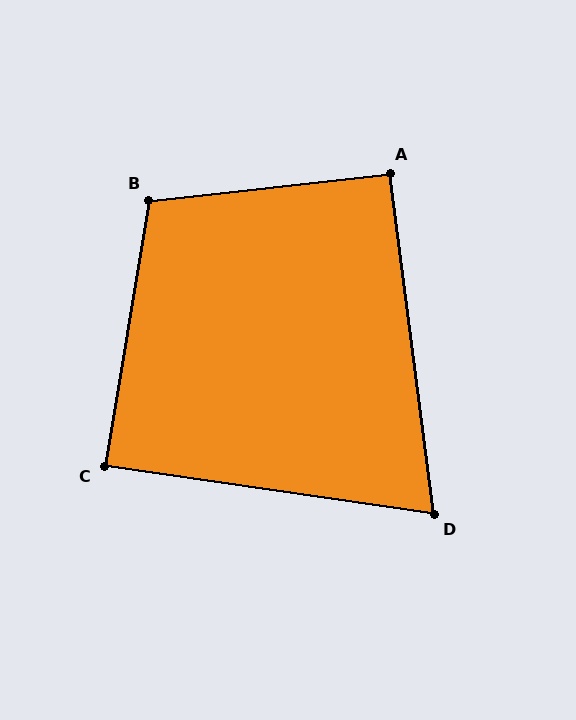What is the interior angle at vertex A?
Approximately 91 degrees (approximately right).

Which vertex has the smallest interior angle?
D, at approximately 74 degrees.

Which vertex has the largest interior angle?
B, at approximately 106 degrees.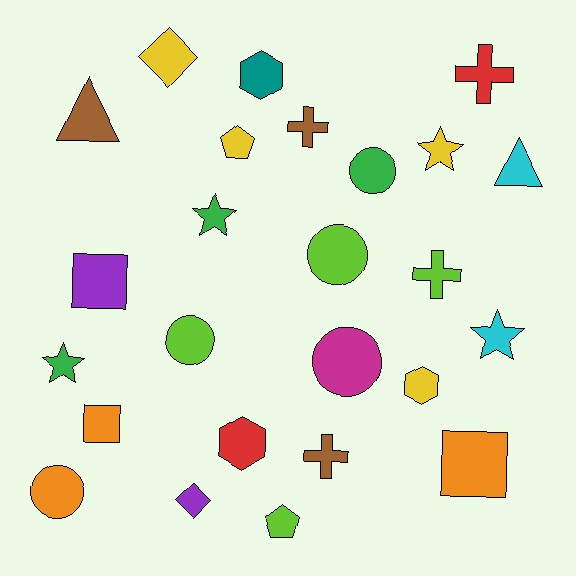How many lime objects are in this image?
There are 4 lime objects.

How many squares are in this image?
There are 3 squares.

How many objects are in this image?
There are 25 objects.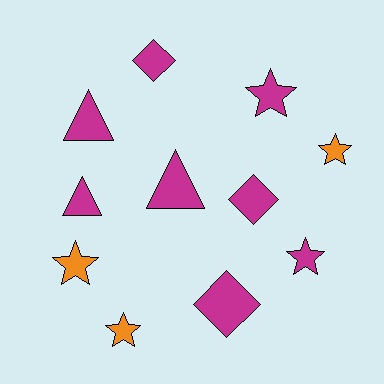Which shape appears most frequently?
Star, with 5 objects.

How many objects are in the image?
There are 11 objects.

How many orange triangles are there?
There are no orange triangles.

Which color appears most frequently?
Magenta, with 8 objects.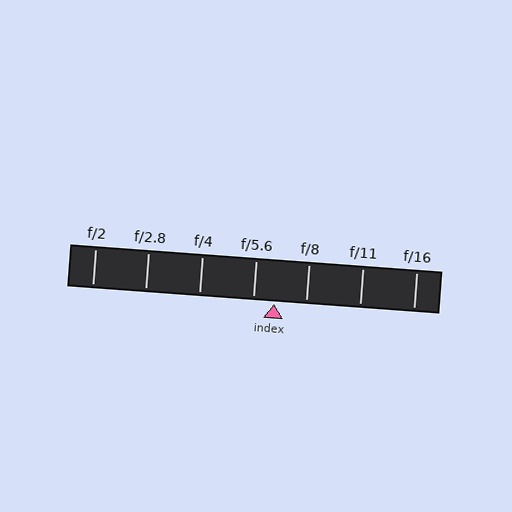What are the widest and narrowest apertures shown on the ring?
The widest aperture shown is f/2 and the narrowest is f/16.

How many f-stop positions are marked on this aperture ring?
There are 7 f-stop positions marked.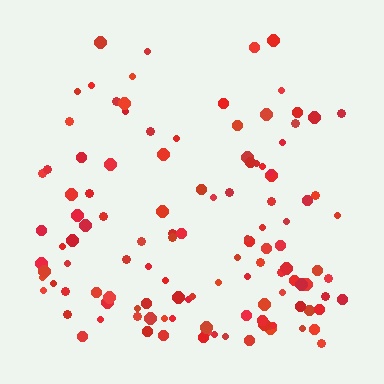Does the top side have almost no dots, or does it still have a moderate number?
Still a moderate number, just noticeably fewer than the bottom.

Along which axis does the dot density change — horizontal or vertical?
Vertical.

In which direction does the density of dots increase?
From top to bottom, with the bottom side densest.